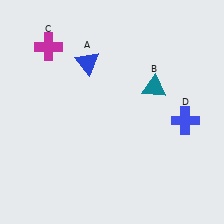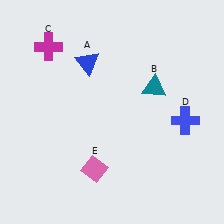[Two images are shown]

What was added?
A pink diamond (E) was added in Image 2.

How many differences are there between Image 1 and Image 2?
There is 1 difference between the two images.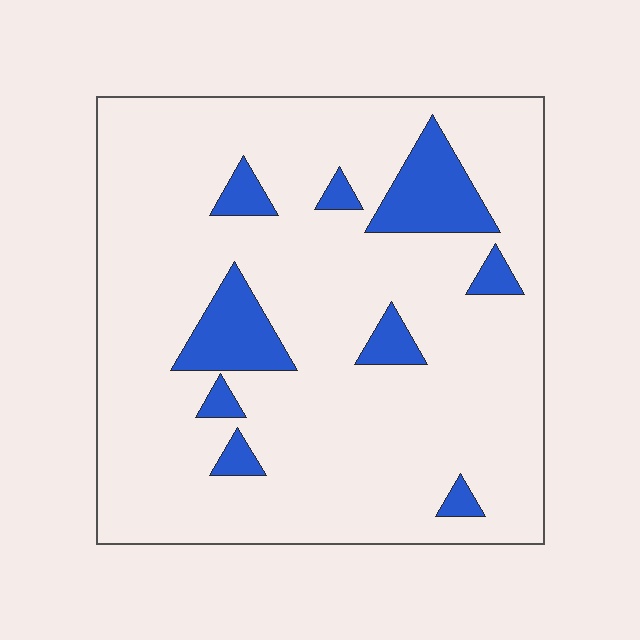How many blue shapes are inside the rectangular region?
9.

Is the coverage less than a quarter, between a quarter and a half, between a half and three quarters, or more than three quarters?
Less than a quarter.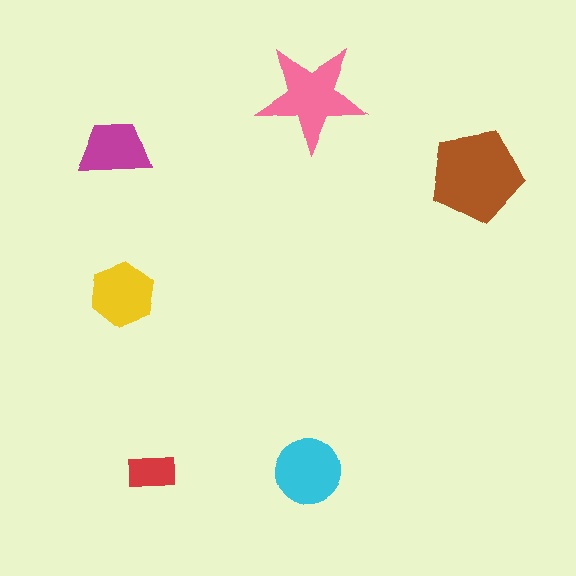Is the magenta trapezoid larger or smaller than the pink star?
Smaller.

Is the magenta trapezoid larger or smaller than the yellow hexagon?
Smaller.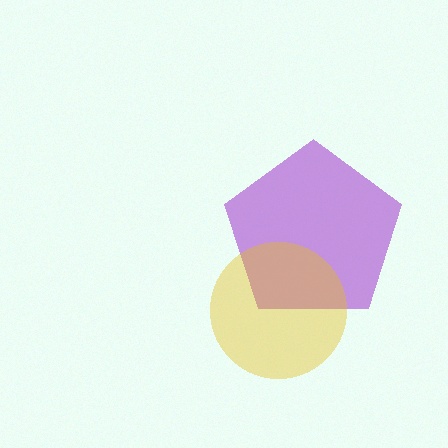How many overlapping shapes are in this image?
There are 2 overlapping shapes in the image.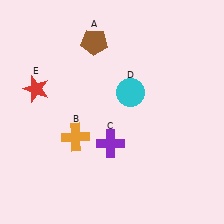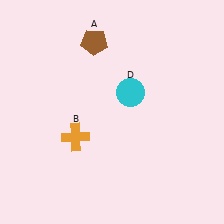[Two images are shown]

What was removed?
The purple cross (C), the red star (E) were removed in Image 2.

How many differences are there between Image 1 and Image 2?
There are 2 differences between the two images.